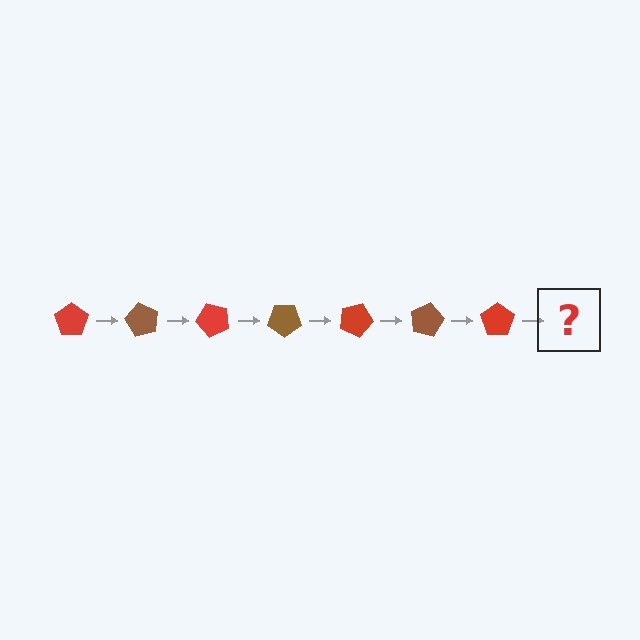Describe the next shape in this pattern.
It should be a brown pentagon, rotated 420 degrees from the start.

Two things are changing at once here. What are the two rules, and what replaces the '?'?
The two rules are that it rotates 60 degrees each step and the color cycles through red and brown. The '?' should be a brown pentagon, rotated 420 degrees from the start.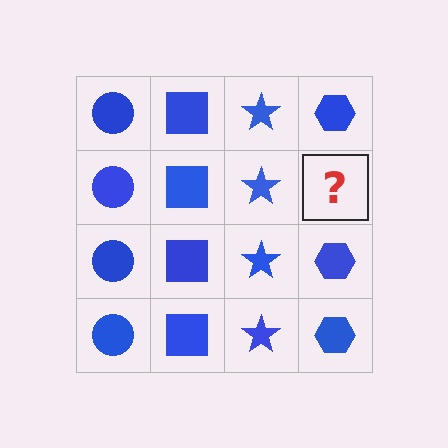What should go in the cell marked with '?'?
The missing cell should contain a blue hexagon.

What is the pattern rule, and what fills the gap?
The rule is that each column has a consistent shape. The gap should be filled with a blue hexagon.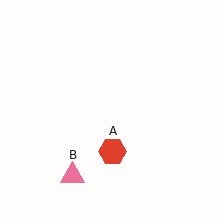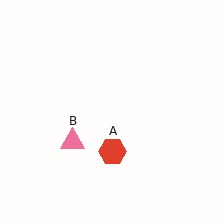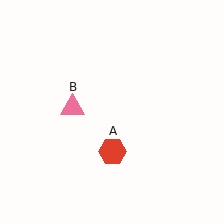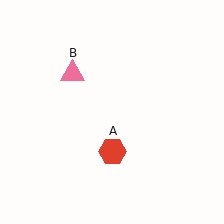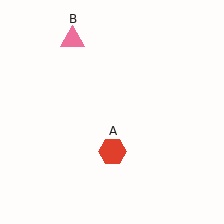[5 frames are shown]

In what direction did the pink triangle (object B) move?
The pink triangle (object B) moved up.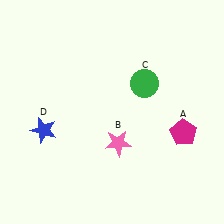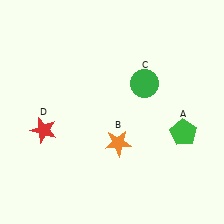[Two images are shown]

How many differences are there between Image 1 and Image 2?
There are 3 differences between the two images.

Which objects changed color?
A changed from magenta to green. B changed from pink to orange. D changed from blue to red.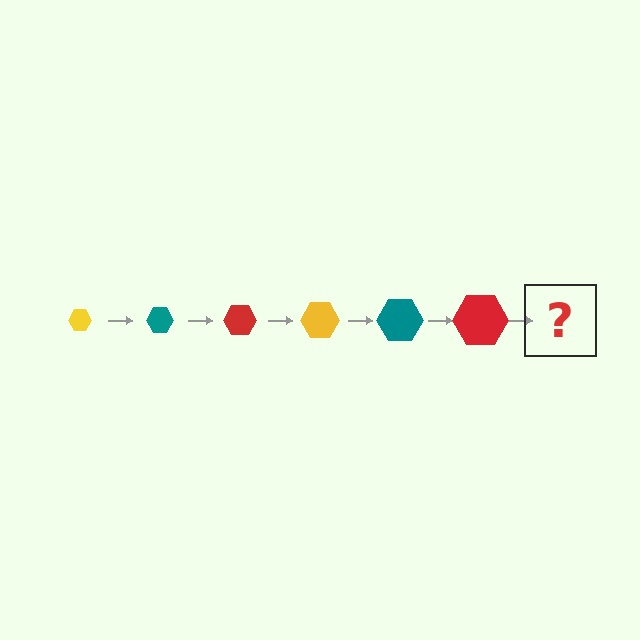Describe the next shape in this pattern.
It should be a yellow hexagon, larger than the previous one.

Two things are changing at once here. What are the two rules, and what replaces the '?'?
The two rules are that the hexagon grows larger each step and the color cycles through yellow, teal, and red. The '?' should be a yellow hexagon, larger than the previous one.